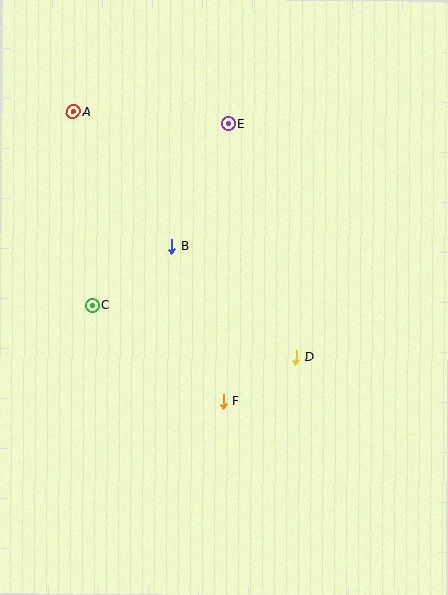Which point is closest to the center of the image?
Point B at (172, 246) is closest to the center.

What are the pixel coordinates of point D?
Point D is at (296, 357).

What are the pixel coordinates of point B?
Point B is at (172, 246).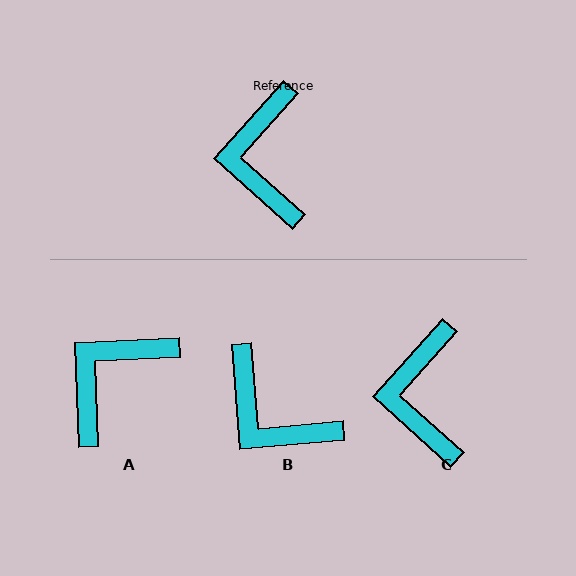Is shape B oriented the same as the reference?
No, it is off by about 47 degrees.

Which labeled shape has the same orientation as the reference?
C.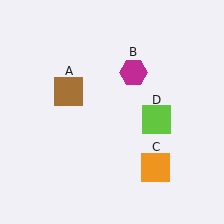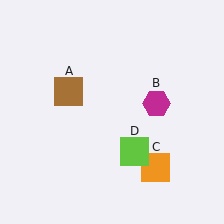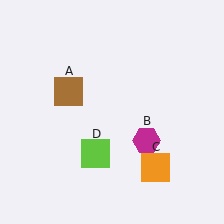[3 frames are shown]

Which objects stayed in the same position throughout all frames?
Brown square (object A) and orange square (object C) remained stationary.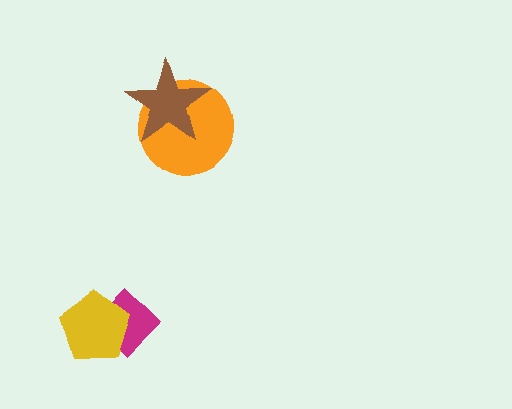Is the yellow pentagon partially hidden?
No, no other shape covers it.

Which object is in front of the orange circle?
The brown star is in front of the orange circle.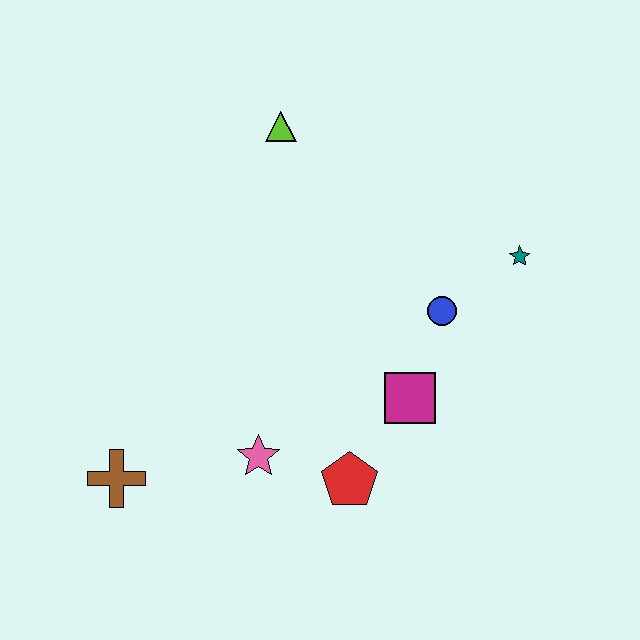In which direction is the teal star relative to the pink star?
The teal star is to the right of the pink star.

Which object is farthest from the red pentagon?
The lime triangle is farthest from the red pentagon.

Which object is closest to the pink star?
The red pentagon is closest to the pink star.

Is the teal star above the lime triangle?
No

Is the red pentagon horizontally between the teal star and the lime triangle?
Yes